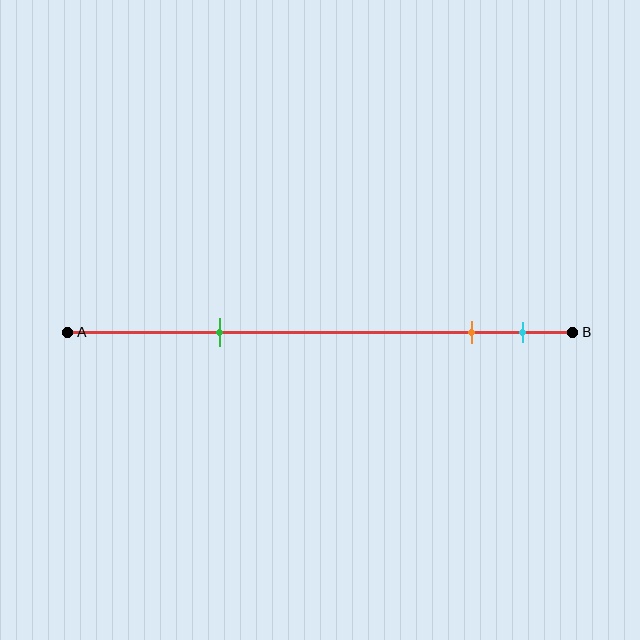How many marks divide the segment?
There are 3 marks dividing the segment.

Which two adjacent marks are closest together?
The orange and cyan marks are the closest adjacent pair.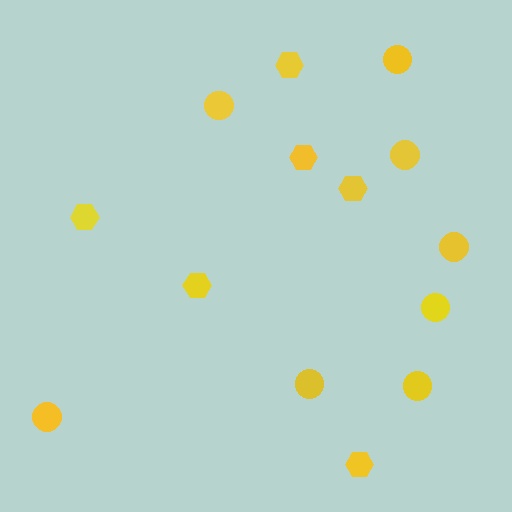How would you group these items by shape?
There are 2 groups: one group of hexagons (6) and one group of circles (8).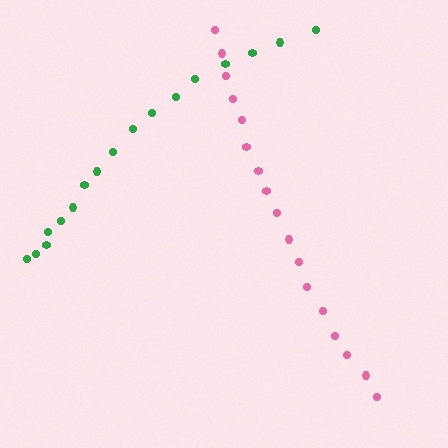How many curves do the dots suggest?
There are 2 distinct paths.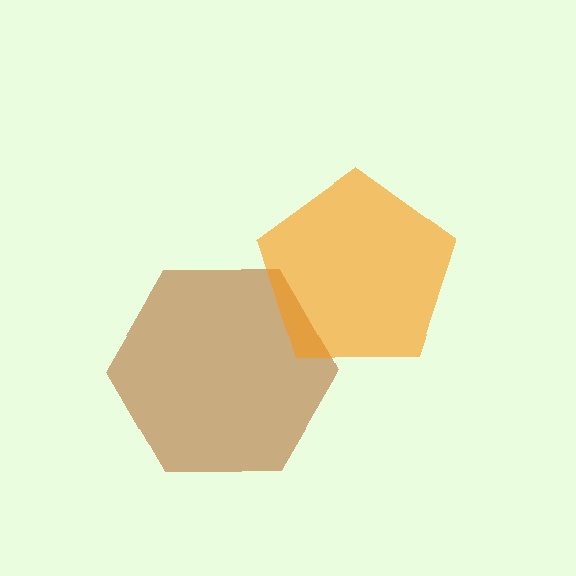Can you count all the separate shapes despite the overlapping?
Yes, there are 2 separate shapes.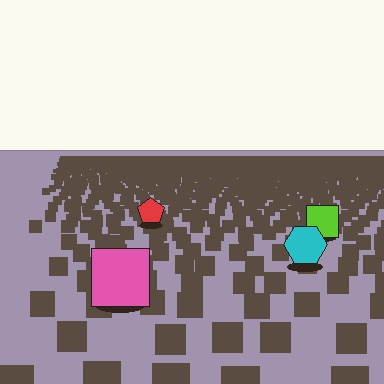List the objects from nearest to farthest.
From nearest to farthest: the pink square, the cyan hexagon, the lime square, the red pentagon.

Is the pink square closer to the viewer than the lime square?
Yes. The pink square is closer — you can tell from the texture gradient: the ground texture is coarser near it.